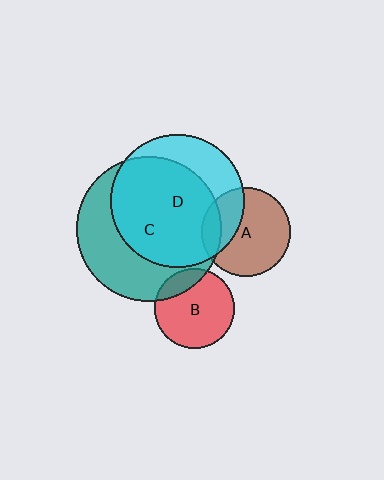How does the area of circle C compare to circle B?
Approximately 3.3 times.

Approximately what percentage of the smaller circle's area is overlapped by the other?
Approximately 15%.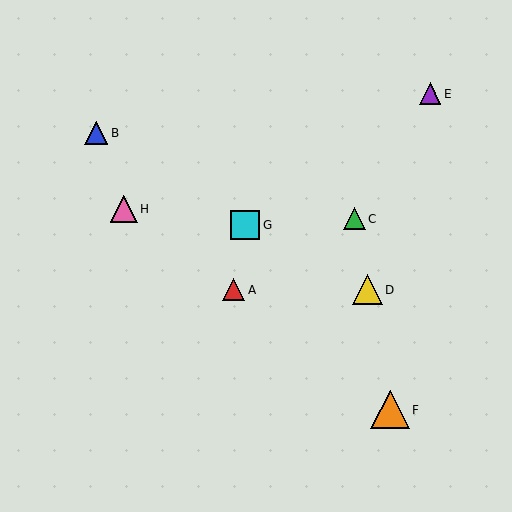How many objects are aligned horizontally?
2 objects (A, D) are aligned horizontally.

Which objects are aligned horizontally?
Objects A, D are aligned horizontally.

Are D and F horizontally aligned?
No, D is at y≈290 and F is at y≈410.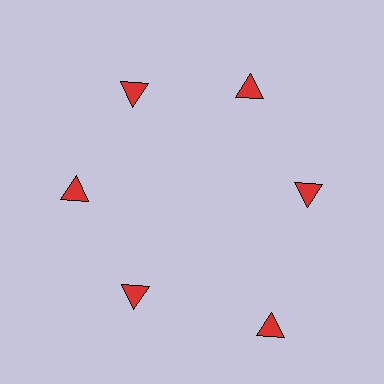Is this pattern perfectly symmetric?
No. The 6 red triangles are arranged in a ring, but one element near the 5 o'clock position is pushed outward from the center, breaking the 6-fold rotational symmetry.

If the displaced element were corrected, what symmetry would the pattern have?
It would have 6-fold rotational symmetry — the pattern would map onto itself every 60 degrees.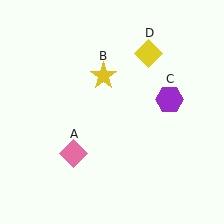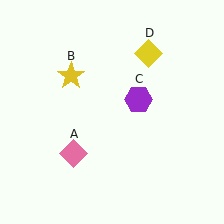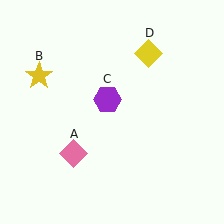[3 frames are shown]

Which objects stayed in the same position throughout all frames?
Pink diamond (object A) and yellow diamond (object D) remained stationary.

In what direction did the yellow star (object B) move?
The yellow star (object B) moved left.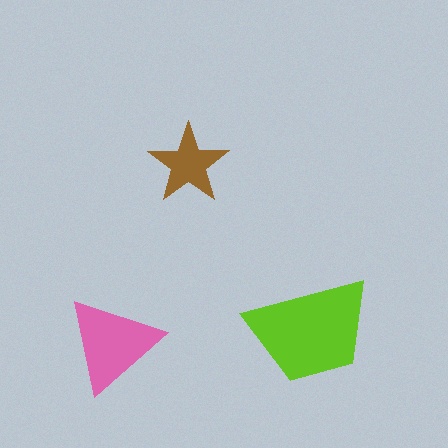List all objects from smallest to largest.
The brown star, the pink triangle, the lime trapezoid.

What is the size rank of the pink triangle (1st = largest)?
2nd.